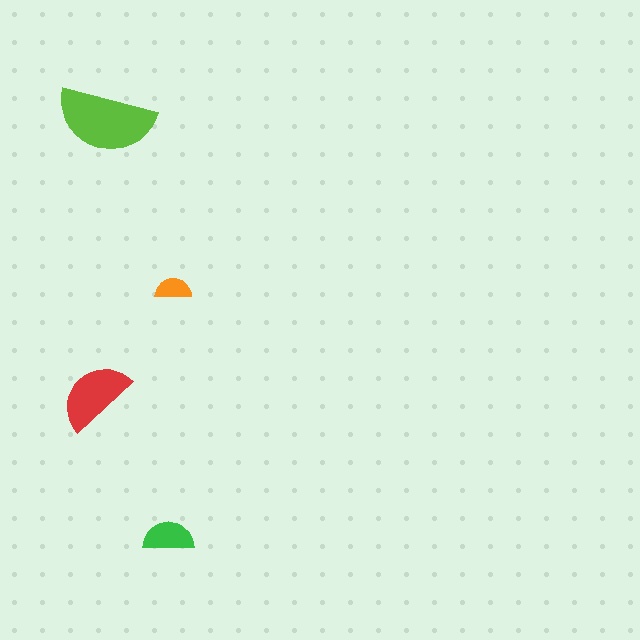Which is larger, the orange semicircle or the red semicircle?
The red one.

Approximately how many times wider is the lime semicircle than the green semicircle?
About 2 times wider.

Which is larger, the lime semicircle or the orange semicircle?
The lime one.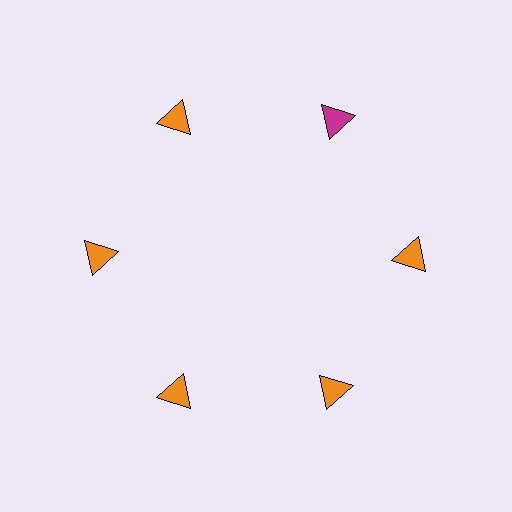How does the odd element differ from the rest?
It has a different color: magenta instead of orange.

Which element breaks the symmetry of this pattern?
The magenta triangle at roughly the 1 o'clock position breaks the symmetry. All other shapes are orange triangles.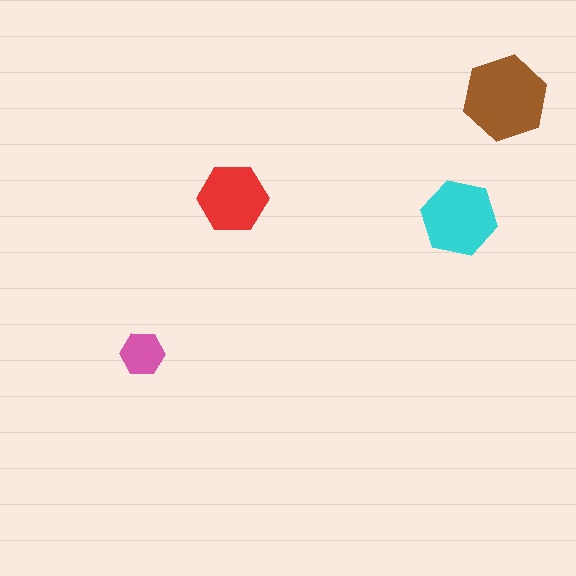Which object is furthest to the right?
The brown hexagon is rightmost.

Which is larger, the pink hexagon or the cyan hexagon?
The cyan one.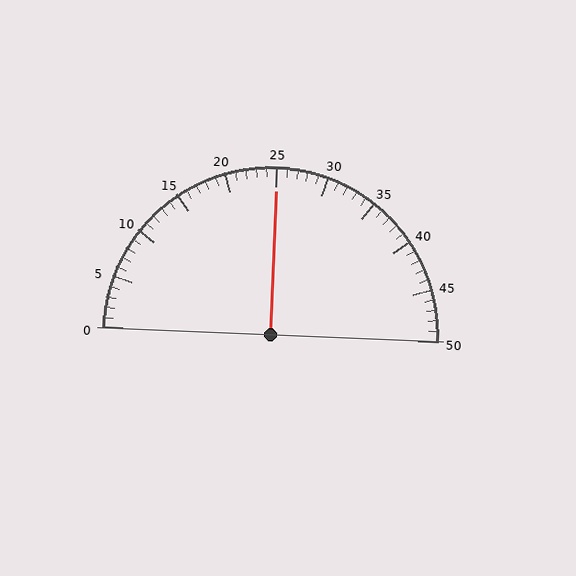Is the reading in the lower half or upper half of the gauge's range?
The reading is in the upper half of the range (0 to 50).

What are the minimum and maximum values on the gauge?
The gauge ranges from 0 to 50.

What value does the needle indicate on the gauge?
The needle indicates approximately 25.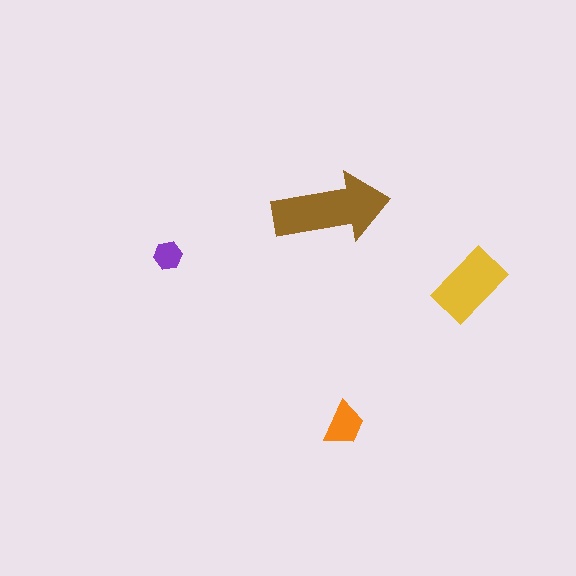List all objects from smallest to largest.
The purple hexagon, the orange trapezoid, the yellow rectangle, the brown arrow.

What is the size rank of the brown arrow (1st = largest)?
1st.